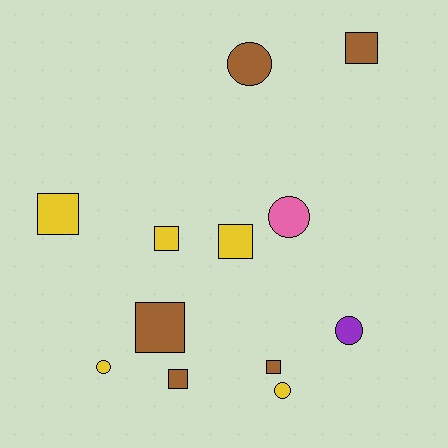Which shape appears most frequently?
Square, with 7 objects.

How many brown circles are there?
There is 1 brown circle.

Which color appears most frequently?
Brown, with 5 objects.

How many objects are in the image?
There are 12 objects.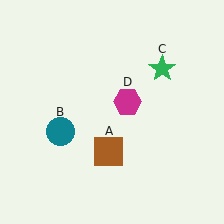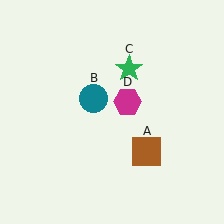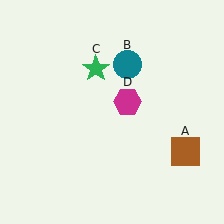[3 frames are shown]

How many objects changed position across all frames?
3 objects changed position: brown square (object A), teal circle (object B), green star (object C).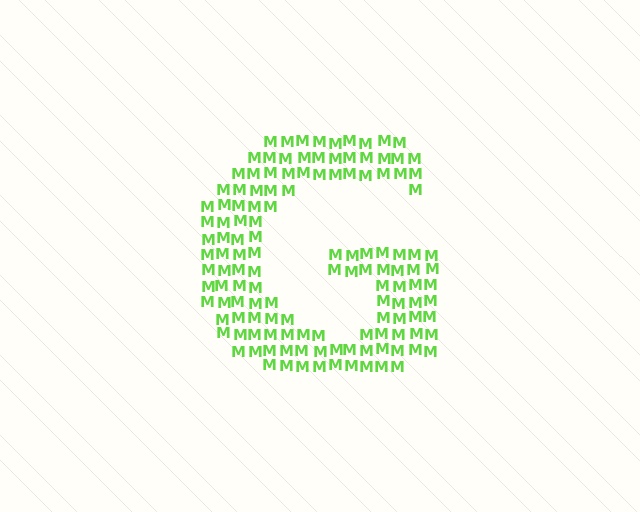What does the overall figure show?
The overall figure shows the letter G.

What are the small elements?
The small elements are letter M's.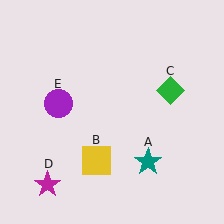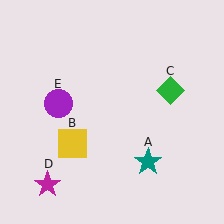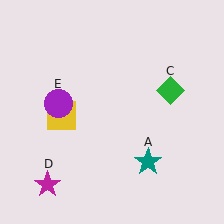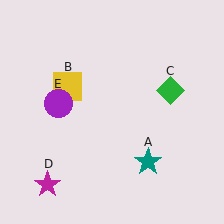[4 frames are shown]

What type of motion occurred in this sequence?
The yellow square (object B) rotated clockwise around the center of the scene.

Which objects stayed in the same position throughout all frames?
Teal star (object A) and green diamond (object C) and magenta star (object D) and purple circle (object E) remained stationary.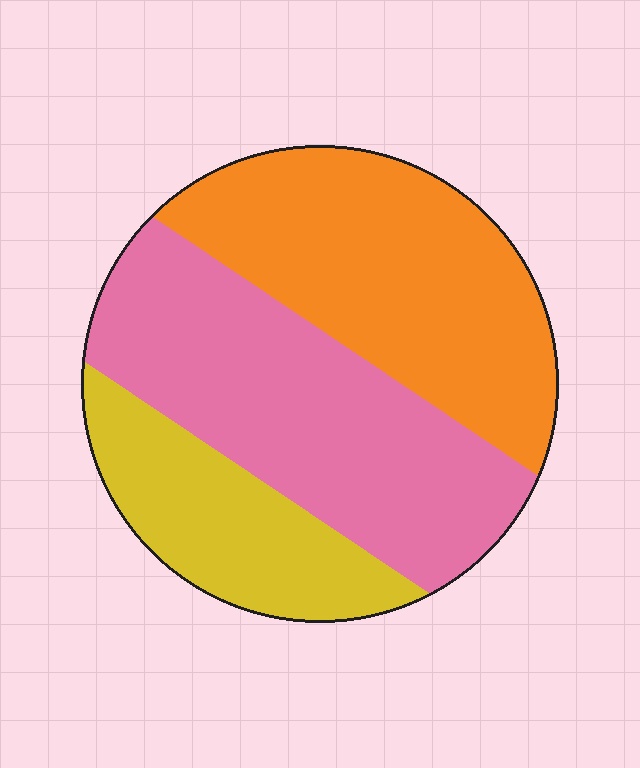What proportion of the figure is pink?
Pink takes up about two fifths (2/5) of the figure.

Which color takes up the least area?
Yellow, at roughly 20%.